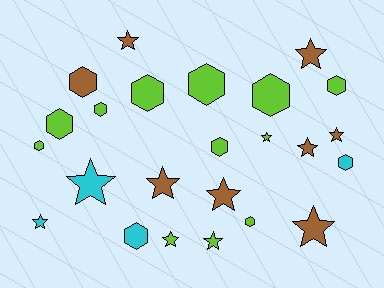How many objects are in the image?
There are 24 objects.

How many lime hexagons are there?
There are 9 lime hexagons.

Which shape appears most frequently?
Star, with 12 objects.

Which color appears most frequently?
Lime, with 12 objects.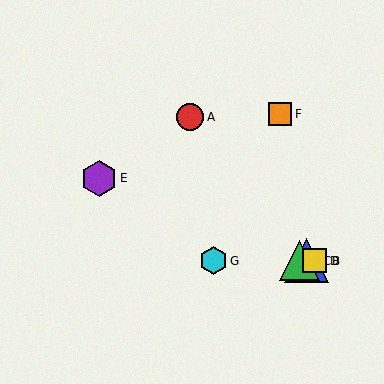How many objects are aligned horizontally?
4 objects (B, C, D, G) are aligned horizontally.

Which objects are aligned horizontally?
Objects B, C, D, G are aligned horizontally.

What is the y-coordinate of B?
Object B is at y≈261.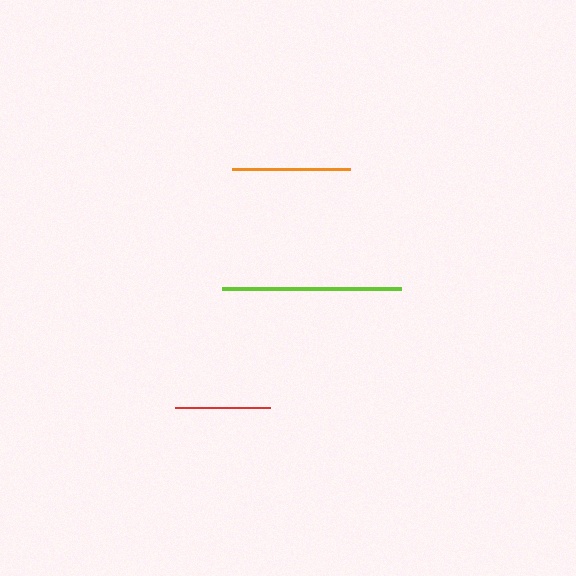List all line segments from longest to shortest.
From longest to shortest: lime, orange, red.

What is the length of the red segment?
The red segment is approximately 95 pixels long.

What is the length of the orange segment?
The orange segment is approximately 118 pixels long.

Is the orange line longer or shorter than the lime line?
The lime line is longer than the orange line.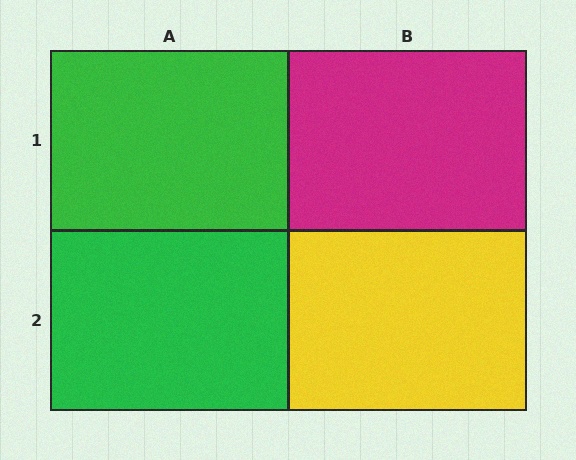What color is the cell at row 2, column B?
Yellow.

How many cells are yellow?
1 cell is yellow.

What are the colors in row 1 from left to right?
Green, magenta.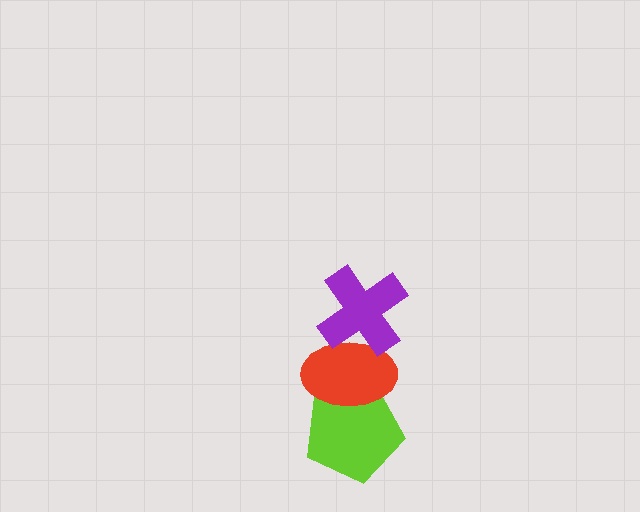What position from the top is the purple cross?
The purple cross is 1st from the top.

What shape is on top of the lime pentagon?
The red ellipse is on top of the lime pentagon.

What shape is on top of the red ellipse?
The purple cross is on top of the red ellipse.